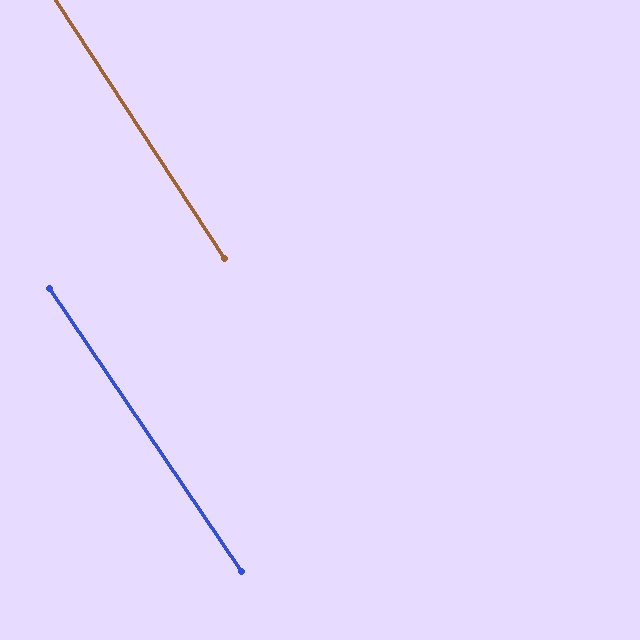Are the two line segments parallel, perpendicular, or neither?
Parallel — their directions differ by only 1.1°.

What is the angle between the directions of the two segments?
Approximately 1 degree.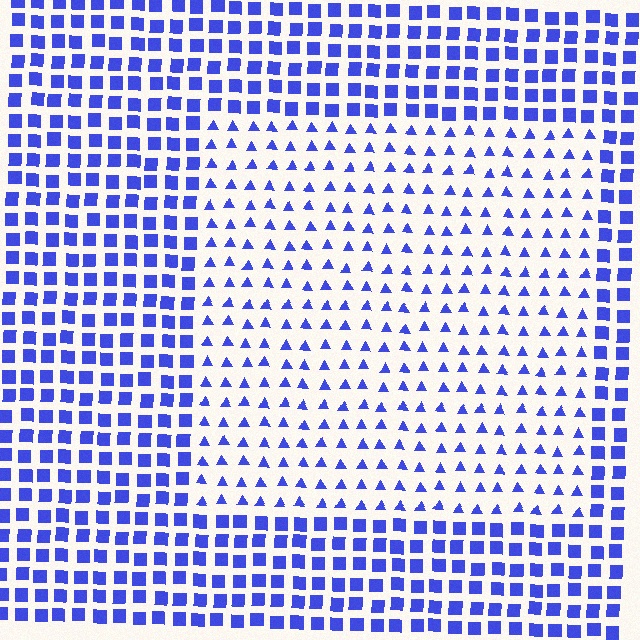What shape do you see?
I see a rectangle.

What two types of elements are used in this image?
The image uses triangles inside the rectangle region and squares outside it.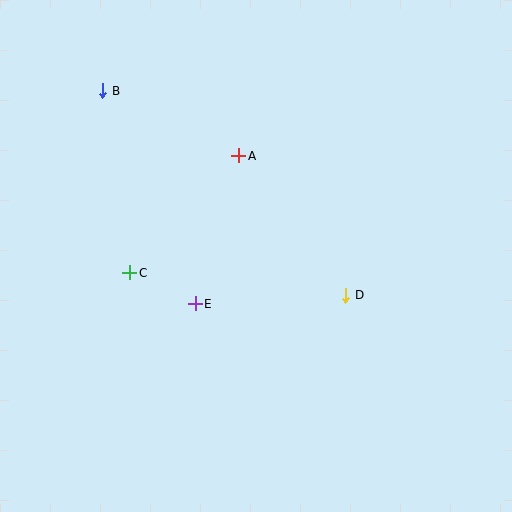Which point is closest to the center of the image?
Point E at (195, 304) is closest to the center.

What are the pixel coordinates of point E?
Point E is at (195, 304).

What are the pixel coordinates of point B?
Point B is at (103, 91).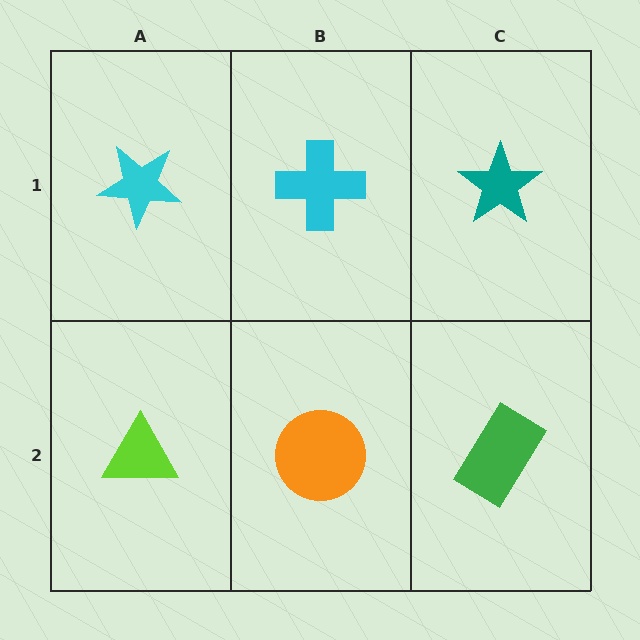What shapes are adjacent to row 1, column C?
A green rectangle (row 2, column C), a cyan cross (row 1, column B).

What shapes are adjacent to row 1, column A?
A lime triangle (row 2, column A), a cyan cross (row 1, column B).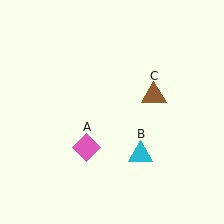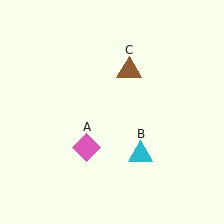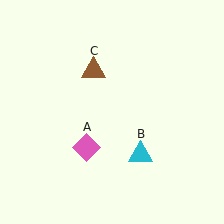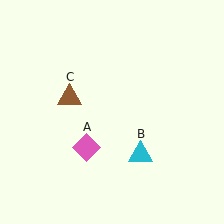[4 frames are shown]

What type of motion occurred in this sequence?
The brown triangle (object C) rotated counterclockwise around the center of the scene.